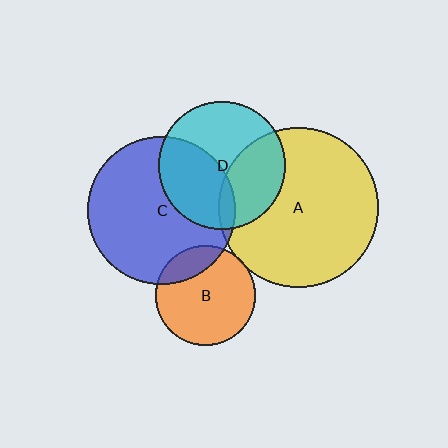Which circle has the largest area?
Circle A (yellow).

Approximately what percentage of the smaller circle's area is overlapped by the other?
Approximately 5%.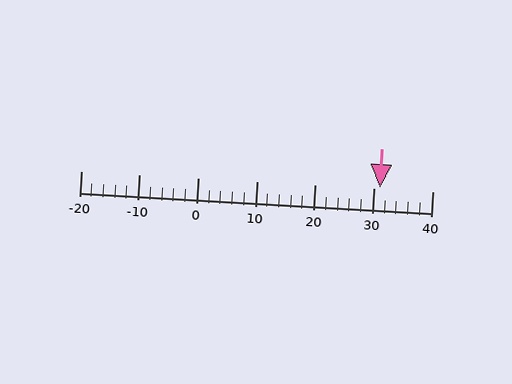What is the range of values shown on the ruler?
The ruler shows values from -20 to 40.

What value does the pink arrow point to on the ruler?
The pink arrow points to approximately 31.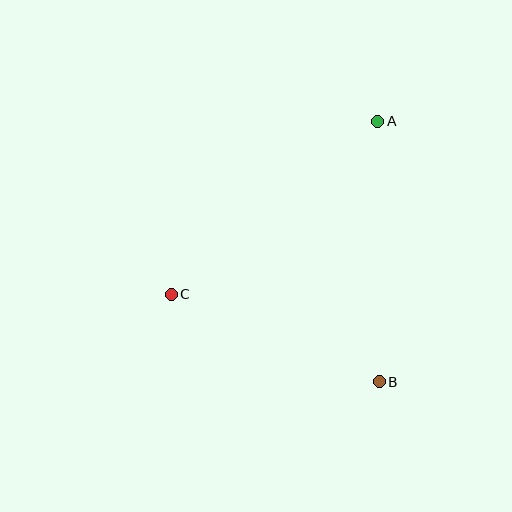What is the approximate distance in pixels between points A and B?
The distance between A and B is approximately 260 pixels.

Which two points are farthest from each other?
Points A and C are farthest from each other.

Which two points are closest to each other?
Points B and C are closest to each other.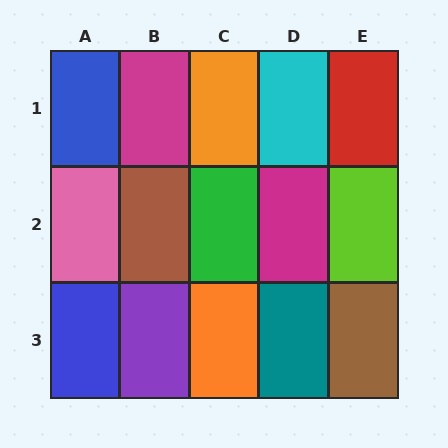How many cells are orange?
2 cells are orange.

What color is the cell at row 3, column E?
Brown.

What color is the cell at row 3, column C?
Orange.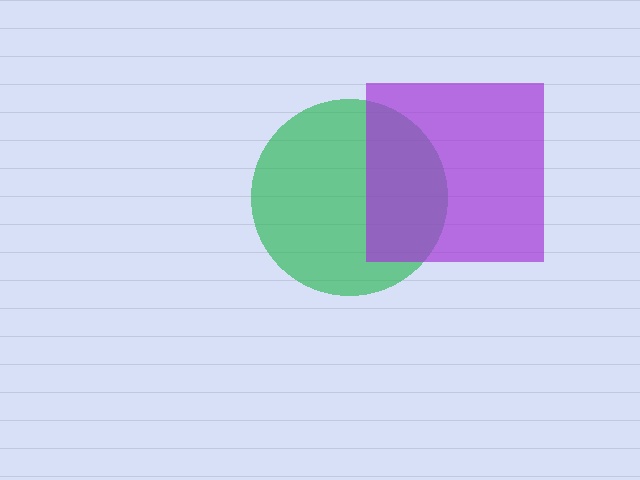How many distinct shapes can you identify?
There are 2 distinct shapes: a green circle, a purple square.